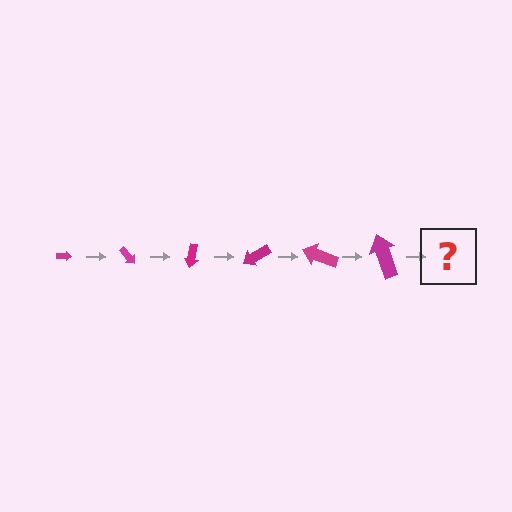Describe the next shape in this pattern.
It should be an arrow, larger than the previous one and rotated 300 degrees from the start.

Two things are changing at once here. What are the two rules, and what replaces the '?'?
The two rules are that the arrow grows larger each step and it rotates 50 degrees each step. The '?' should be an arrow, larger than the previous one and rotated 300 degrees from the start.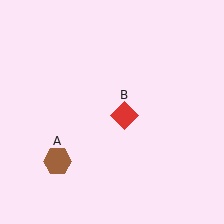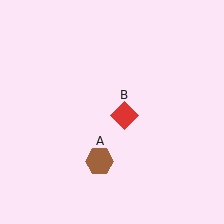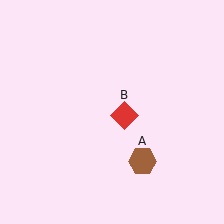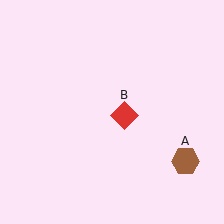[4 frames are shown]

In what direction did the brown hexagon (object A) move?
The brown hexagon (object A) moved right.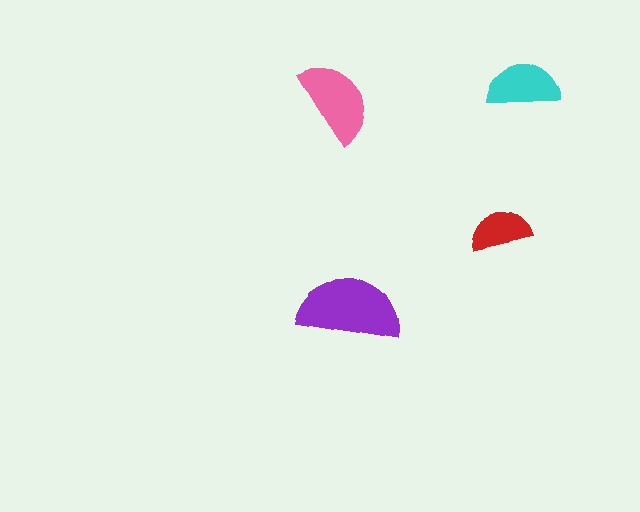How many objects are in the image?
There are 4 objects in the image.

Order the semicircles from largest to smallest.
the purple one, the pink one, the cyan one, the red one.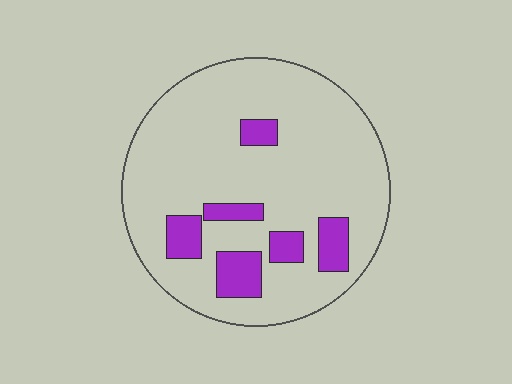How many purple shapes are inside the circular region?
6.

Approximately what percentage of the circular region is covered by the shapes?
Approximately 15%.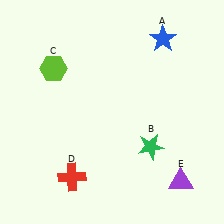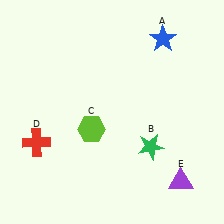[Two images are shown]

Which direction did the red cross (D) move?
The red cross (D) moved left.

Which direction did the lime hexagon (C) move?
The lime hexagon (C) moved down.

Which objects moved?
The objects that moved are: the lime hexagon (C), the red cross (D).